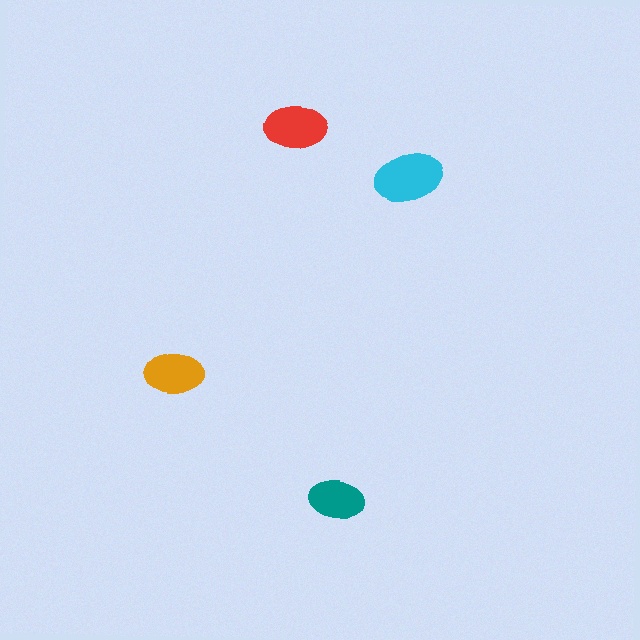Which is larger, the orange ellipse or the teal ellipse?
The orange one.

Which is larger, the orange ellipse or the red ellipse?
The red one.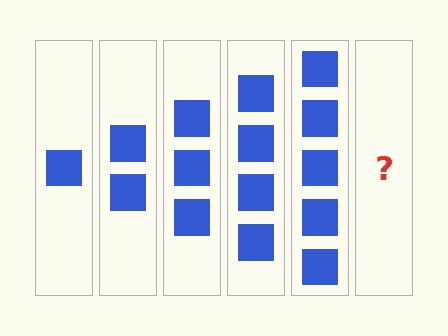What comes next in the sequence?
The next element should be 6 squares.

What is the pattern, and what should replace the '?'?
The pattern is that each step adds one more square. The '?' should be 6 squares.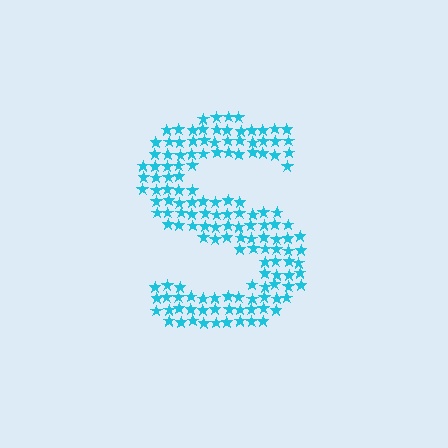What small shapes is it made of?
It is made of small stars.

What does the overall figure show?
The overall figure shows the letter S.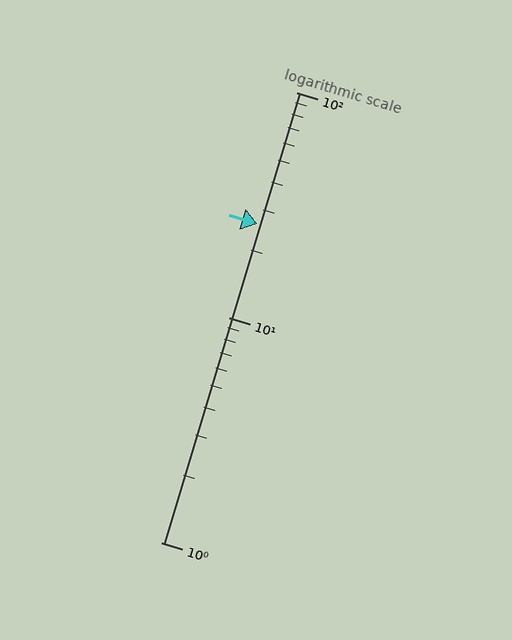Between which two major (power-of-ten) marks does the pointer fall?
The pointer is between 10 and 100.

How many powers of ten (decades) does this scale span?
The scale spans 2 decades, from 1 to 100.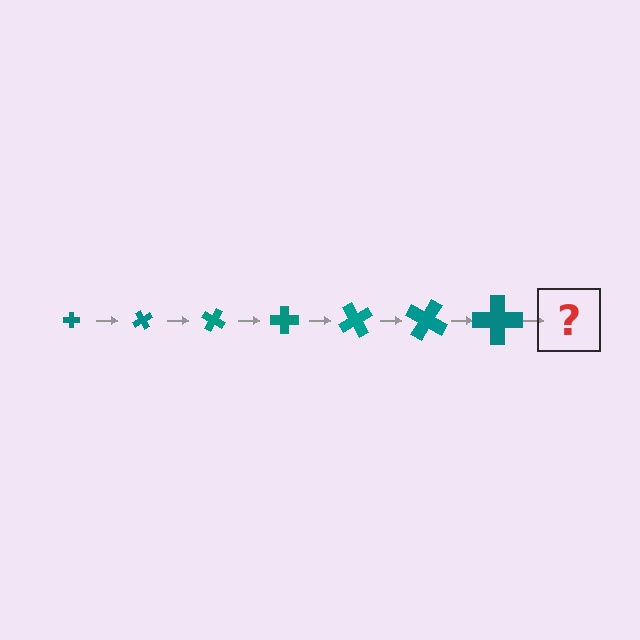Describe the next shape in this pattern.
It should be a cross, larger than the previous one and rotated 420 degrees from the start.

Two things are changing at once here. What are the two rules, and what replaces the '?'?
The two rules are that the cross grows larger each step and it rotates 60 degrees each step. The '?' should be a cross, larger than the previous one and rotated 420 degrees from the start.